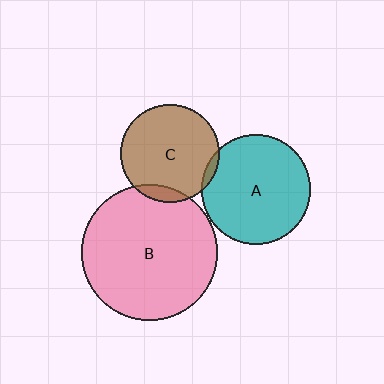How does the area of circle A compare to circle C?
Approximately 1.2 times.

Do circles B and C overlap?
Yes.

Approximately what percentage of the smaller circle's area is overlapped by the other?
Approximately 10%.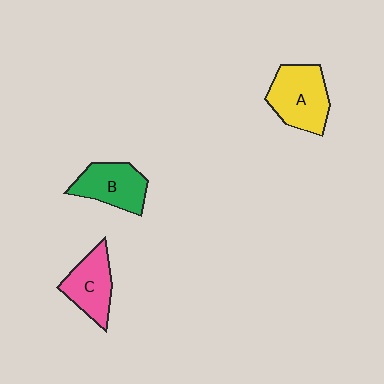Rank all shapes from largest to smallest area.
From largest to smallest: A (yellow), B (green), C (pink).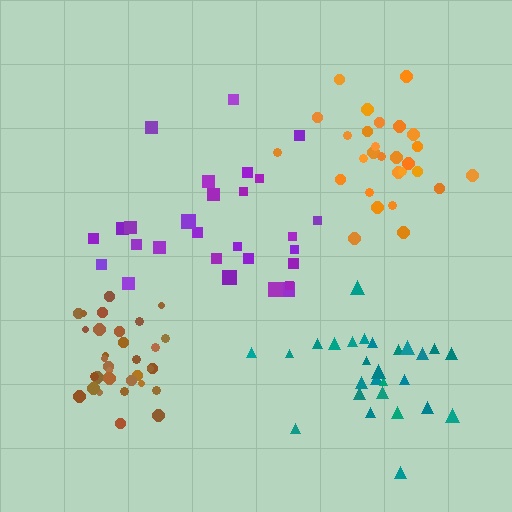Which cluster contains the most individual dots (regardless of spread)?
Brown (33).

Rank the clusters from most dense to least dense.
brown, orange, teal, purple.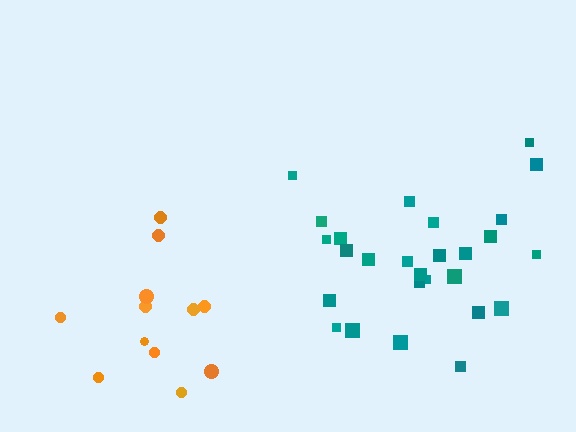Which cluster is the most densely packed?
Teal.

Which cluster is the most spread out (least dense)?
Orange.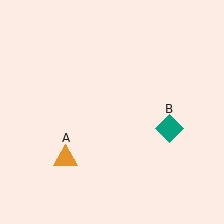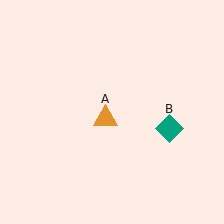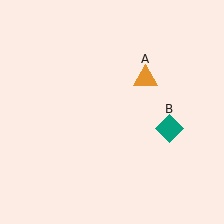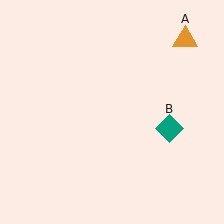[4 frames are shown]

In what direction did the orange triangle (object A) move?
The orange triangle (object A) moved up and to the right.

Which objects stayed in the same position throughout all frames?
Teal diamond (object B) remained stationary.